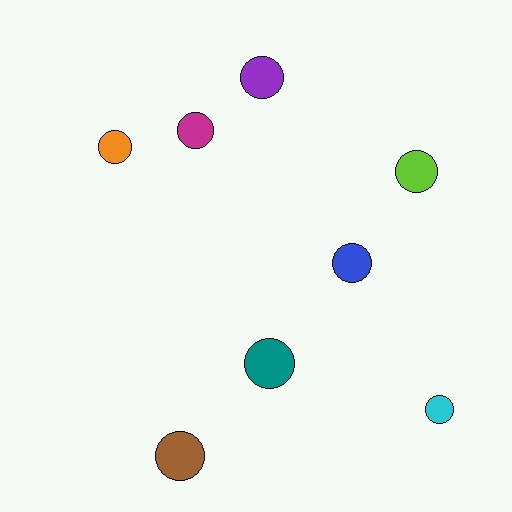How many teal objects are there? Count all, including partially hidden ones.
There is 1 teal object.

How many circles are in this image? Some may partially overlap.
There are 8 circles.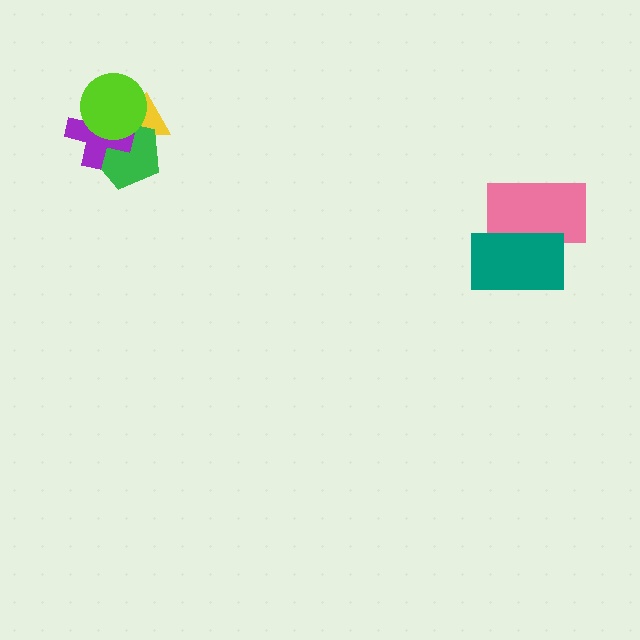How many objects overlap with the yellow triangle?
3 objects overlap with the yellow triangle.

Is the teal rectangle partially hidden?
No, no other shape covers it.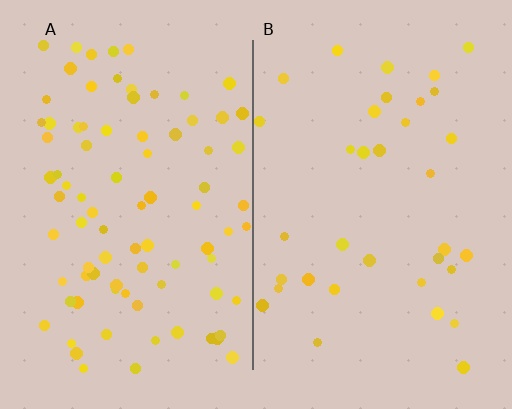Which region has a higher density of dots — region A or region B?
A (the left).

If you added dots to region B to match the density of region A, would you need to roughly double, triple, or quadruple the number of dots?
Approximately double.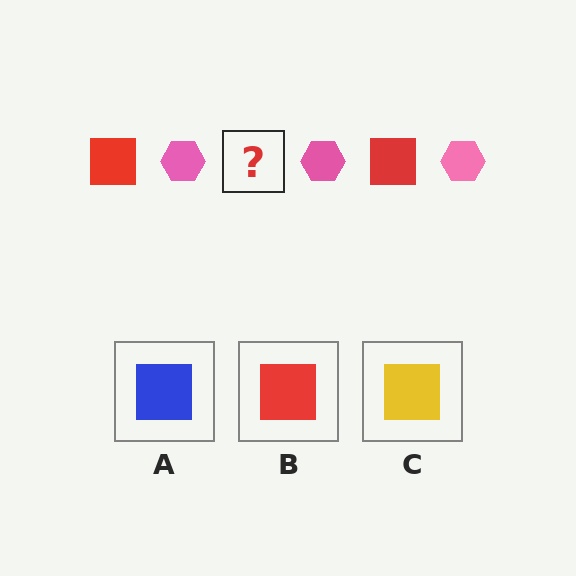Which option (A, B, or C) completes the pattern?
B.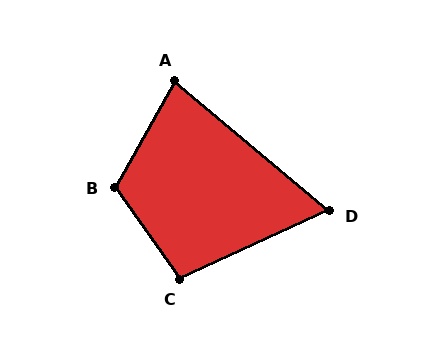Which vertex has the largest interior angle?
B, at approximately 115 degrees.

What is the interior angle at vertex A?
Approximately 80 degrees (acute).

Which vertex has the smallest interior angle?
D, at approximately 65 degrees.